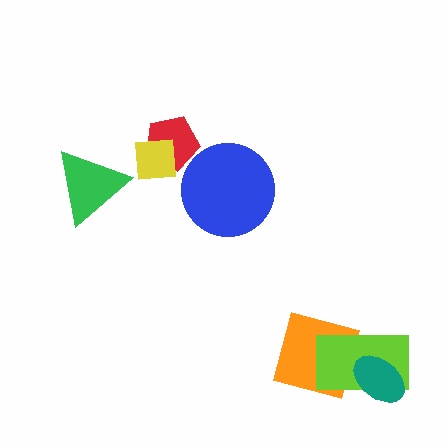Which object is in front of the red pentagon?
The yellow square is in front of the red pentagon.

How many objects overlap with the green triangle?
0 objects overlap with the green triangle.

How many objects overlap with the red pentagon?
1 object overlaps with the red pentagon.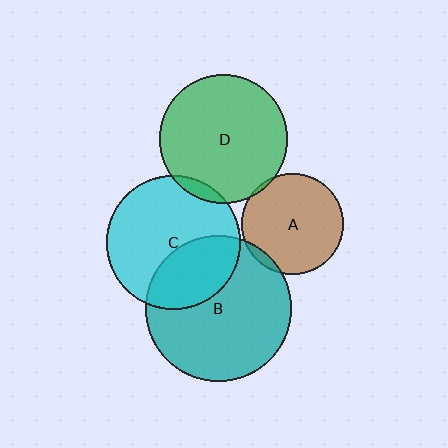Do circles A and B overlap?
Yes.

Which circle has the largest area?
Circle B (teal).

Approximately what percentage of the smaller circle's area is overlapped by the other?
Approximately 5%.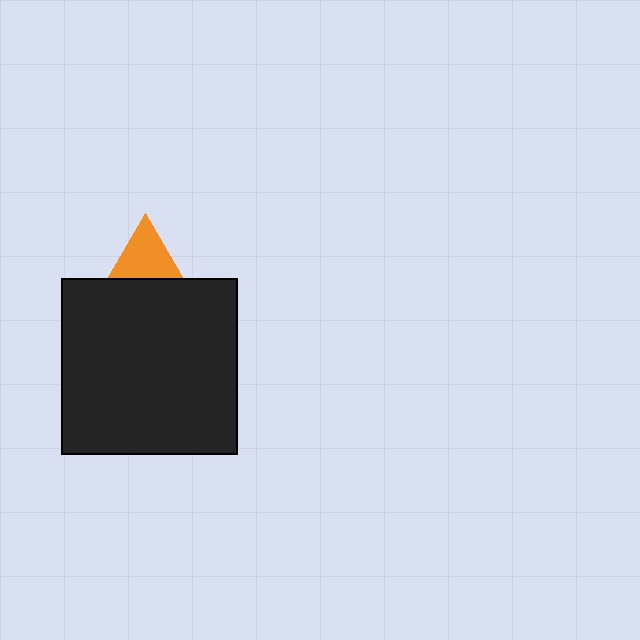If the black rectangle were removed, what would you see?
You would see the complete orange triangle.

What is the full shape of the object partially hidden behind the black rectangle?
The partially hidden object is an orange triangle.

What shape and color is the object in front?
The object in front is a black rectangle.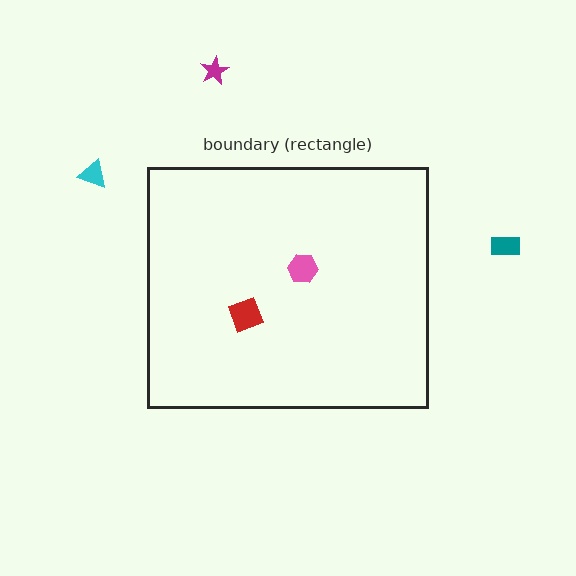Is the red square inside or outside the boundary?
Inside.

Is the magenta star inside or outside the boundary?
Outside.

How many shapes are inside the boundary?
2 inside, 3 outside.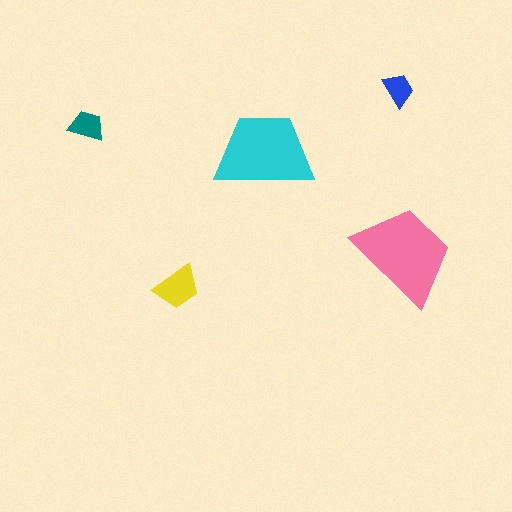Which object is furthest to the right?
The pink trapezoid is rightmost.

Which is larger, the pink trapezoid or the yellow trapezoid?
The pink one.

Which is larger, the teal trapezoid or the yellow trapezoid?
The yellow one.